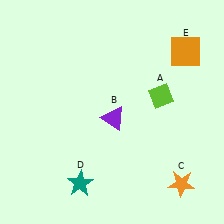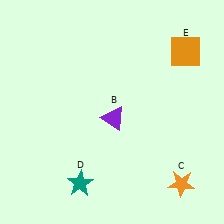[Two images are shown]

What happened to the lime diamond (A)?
The lime diamond (A) was removed in Image 2. It was in the top-right area of Image 1.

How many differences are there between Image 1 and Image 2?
There is 1 difference between the two images.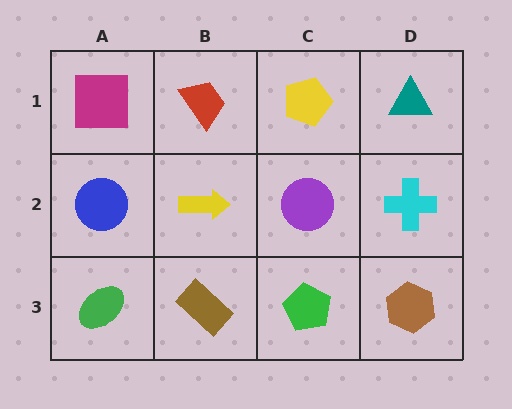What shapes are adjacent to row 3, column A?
A blue circle (row 2, column A), a brown rectangle (row 3, column B).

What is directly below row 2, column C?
A green pentagon.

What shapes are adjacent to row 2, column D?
A teal triangle (row 1, column D), a brown hexagon (row 3, column D), a purple circle (row 2, column C).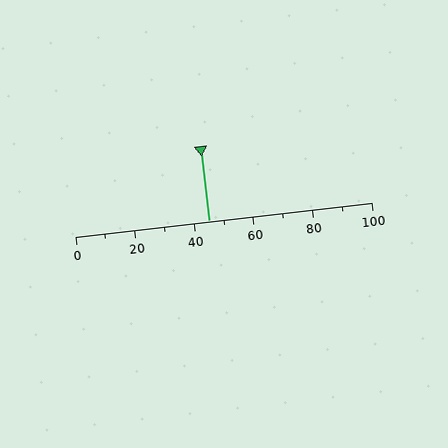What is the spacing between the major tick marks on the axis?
The major ticks are spaced 20 apart.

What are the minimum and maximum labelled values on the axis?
The axis runs from 0 to 100.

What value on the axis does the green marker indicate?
The marker indicates approximately 45.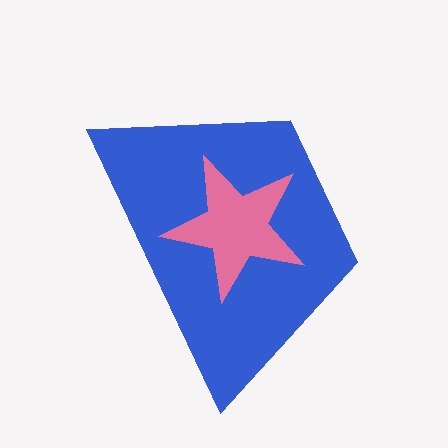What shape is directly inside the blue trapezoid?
The pink star.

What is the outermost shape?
The blue trapezoid.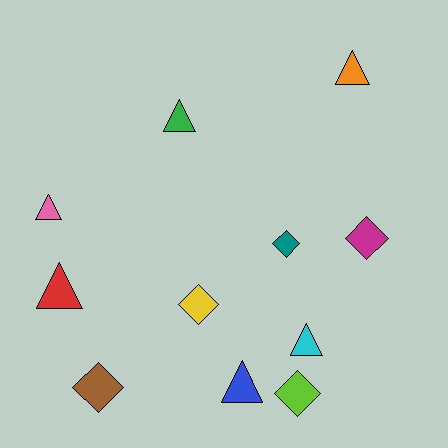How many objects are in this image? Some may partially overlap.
There are 11 objects.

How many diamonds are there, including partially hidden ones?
There are 5 diamonds.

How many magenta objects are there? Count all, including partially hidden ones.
There is 1 magenta object.